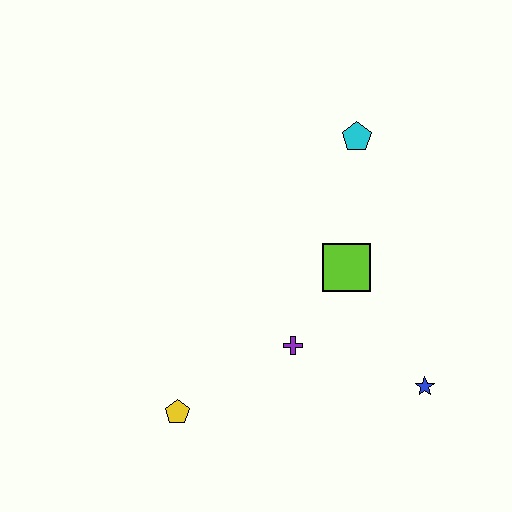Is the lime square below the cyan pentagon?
Yes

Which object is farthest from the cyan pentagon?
The yellow pentagon is farthest from the cyan pentagon.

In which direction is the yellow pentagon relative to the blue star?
The yellow pentagon is to the left of the blue star.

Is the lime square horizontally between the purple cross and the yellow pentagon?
No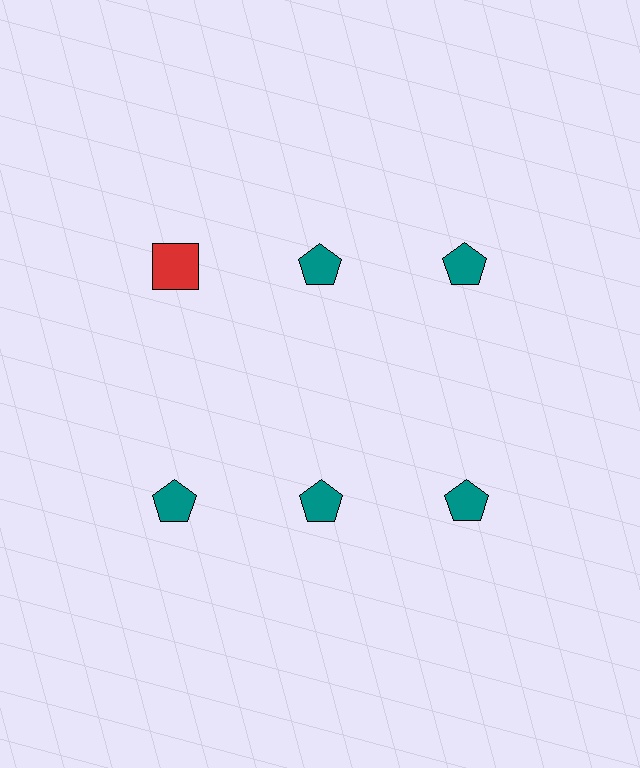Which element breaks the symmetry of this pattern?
The red square in the top row, leftmost column breaks the symmetry. All other shapes are teal pentagons.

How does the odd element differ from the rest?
It differs in both color (red instead of teal) and shape (square instead of pentagon).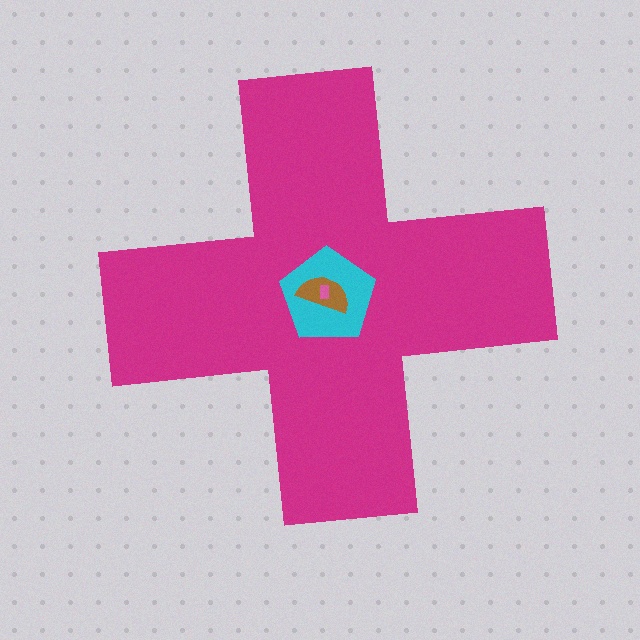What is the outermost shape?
The magenta cross.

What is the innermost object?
The pink rectangle.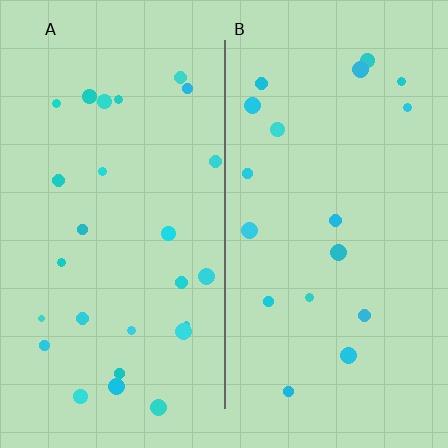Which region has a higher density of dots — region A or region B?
A (the left).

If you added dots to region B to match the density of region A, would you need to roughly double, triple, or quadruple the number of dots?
Approximately double.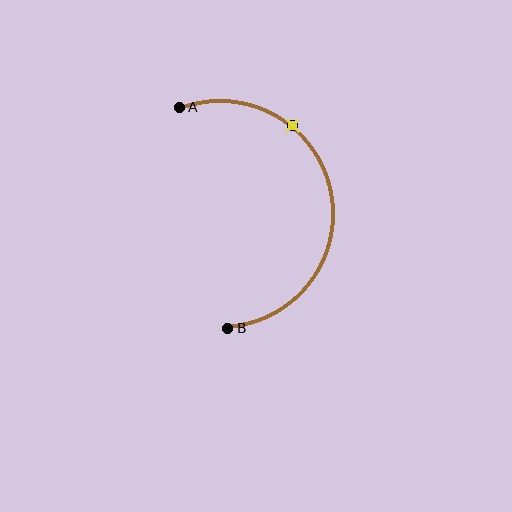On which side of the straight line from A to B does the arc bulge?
The arc bulges to the right of the straight line connecting A and B.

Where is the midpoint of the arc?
The arc midpoint is the point on the curve farthest from the straight line joining A and B. It sits to the right of that line.